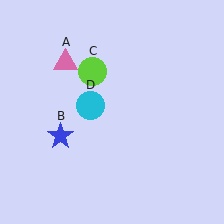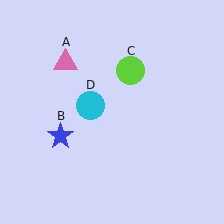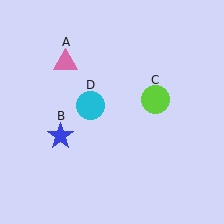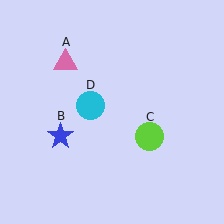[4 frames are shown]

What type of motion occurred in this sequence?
The lime circle (object C) rotated clockwise around the center of the scene.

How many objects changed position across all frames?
1 object changed position: lime circle (object C).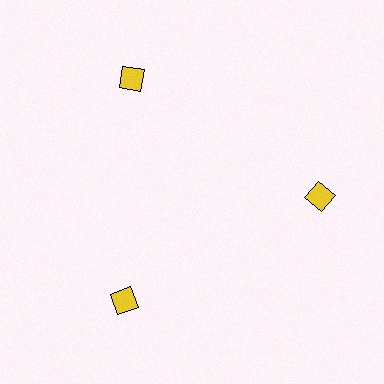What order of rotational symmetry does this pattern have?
This pattern has 3-fold rotational symmetry.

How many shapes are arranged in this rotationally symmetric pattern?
There are 3 shapes, arranged in 3 groups of 1.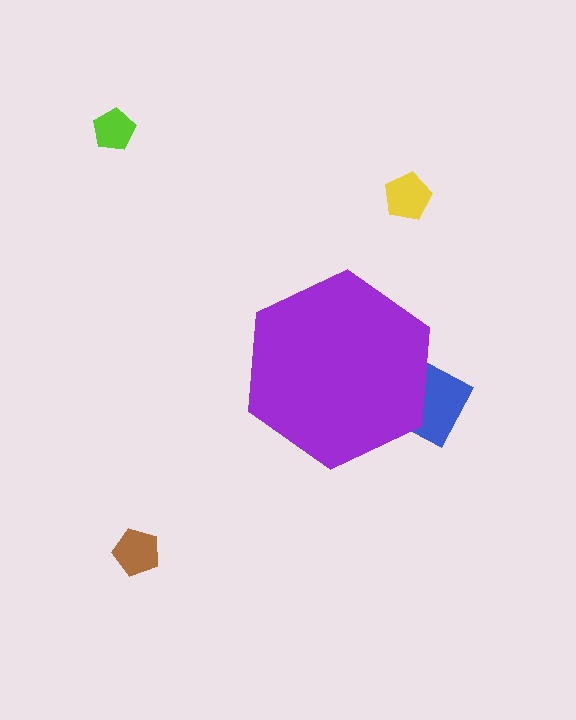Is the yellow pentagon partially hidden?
No, the yellow pentagon is fully visible.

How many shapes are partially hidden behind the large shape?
1 shape is partially hidden.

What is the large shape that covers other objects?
A purple hexagon.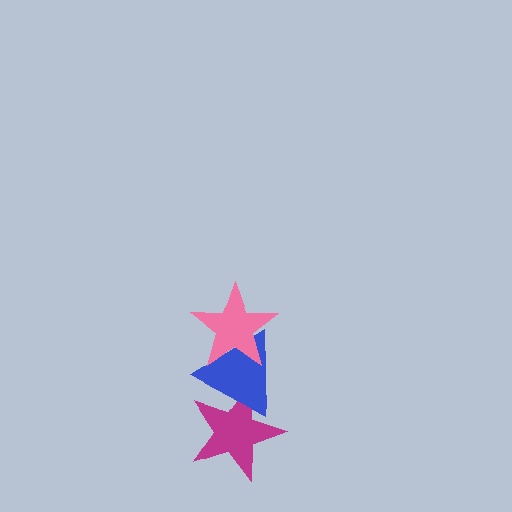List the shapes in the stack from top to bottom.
From top to bottom: the pink star, the blue triangle, the magenta star.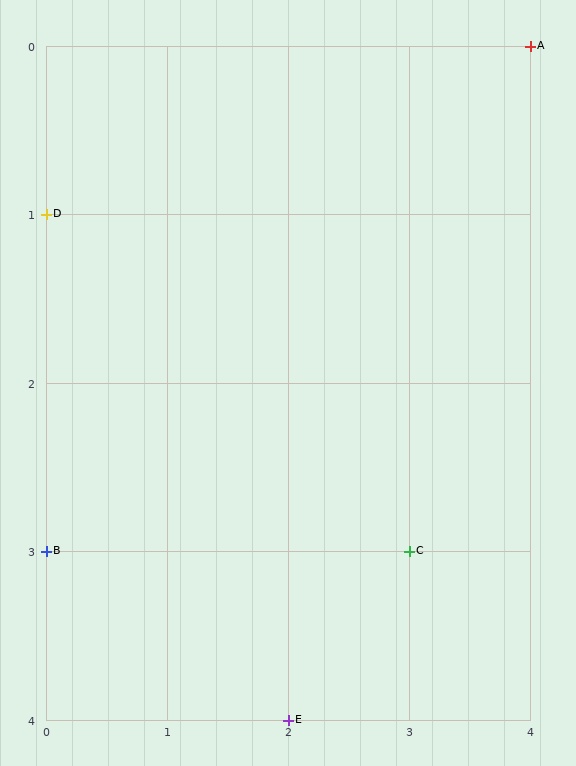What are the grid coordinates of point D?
Point D is at grid coordinates (0, 1).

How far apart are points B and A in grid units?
Points B and A are 4 columns and 3 rows apart (about 5.0 grid units diagonally).